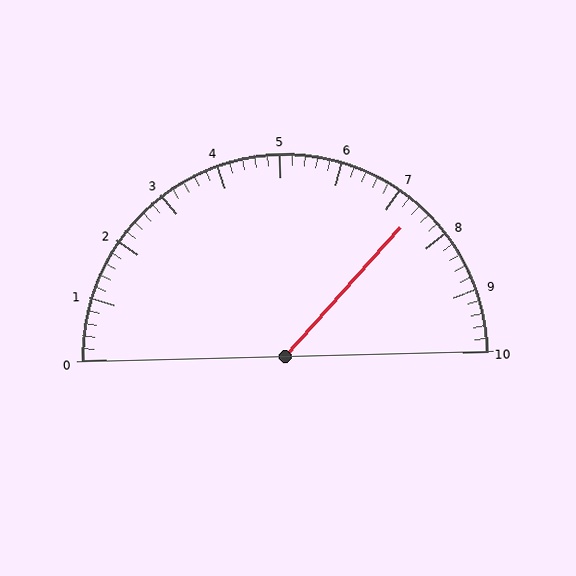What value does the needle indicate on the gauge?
The needle indicates approximately 7.4.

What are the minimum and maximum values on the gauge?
The gauge ranges from 0 to 10.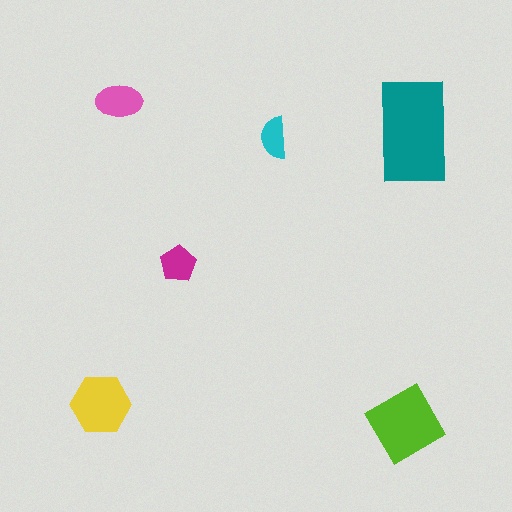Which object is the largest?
The teal rectangle.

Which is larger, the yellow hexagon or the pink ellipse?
The yellow hexagon.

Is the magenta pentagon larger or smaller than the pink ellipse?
Smaller.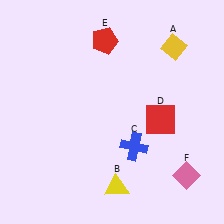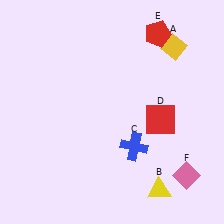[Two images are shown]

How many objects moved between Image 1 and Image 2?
2 objects moved between the two images.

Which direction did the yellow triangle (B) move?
The yellow triangle (B) moved right.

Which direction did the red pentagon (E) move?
The red pentagon (E) moved right.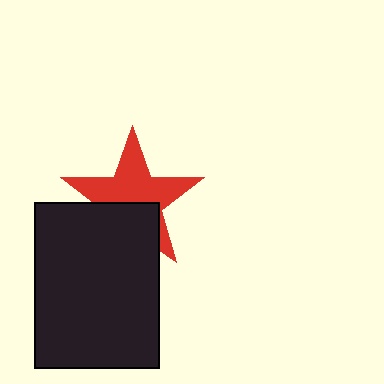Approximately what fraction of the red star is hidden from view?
Roughly 39% of the red star is hidden behind the black rectangle.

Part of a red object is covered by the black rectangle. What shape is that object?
It is a star.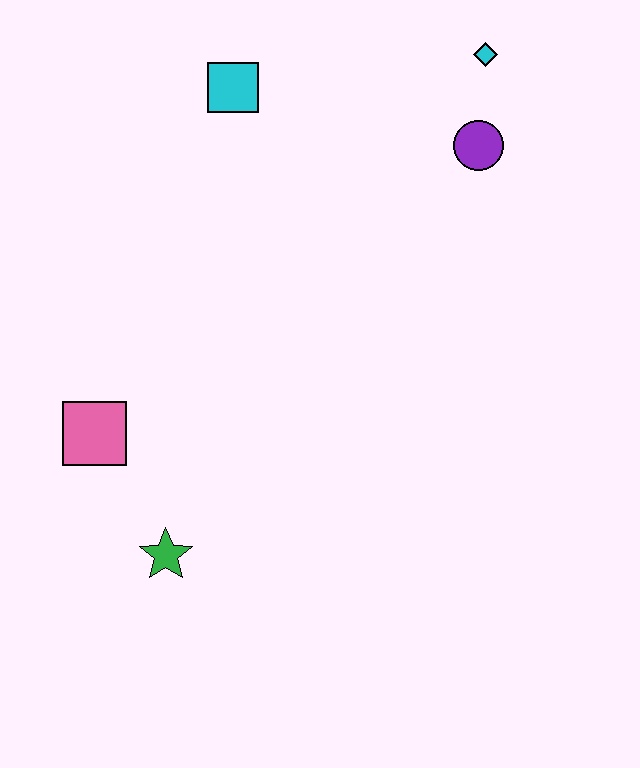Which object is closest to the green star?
The pink square is closest to the green star.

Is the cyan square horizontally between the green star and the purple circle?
Yes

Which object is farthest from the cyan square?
The green star is farthest from the cyan square.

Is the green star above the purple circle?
No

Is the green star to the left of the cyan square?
Yes